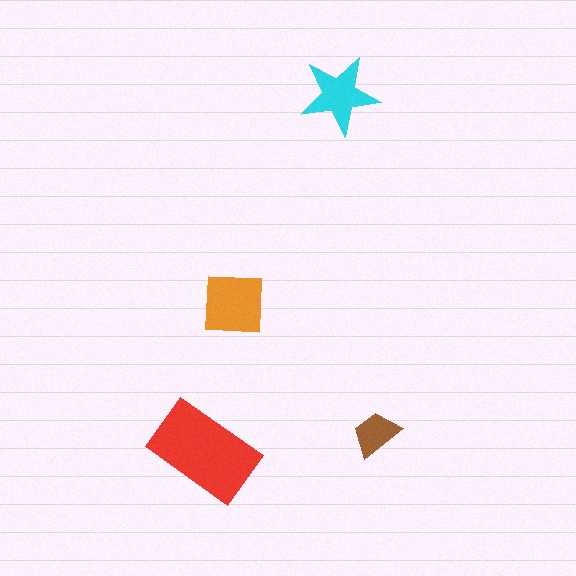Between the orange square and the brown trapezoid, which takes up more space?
The orange square.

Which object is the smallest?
The brown trapezoid.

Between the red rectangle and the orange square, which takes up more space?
The red rectangle.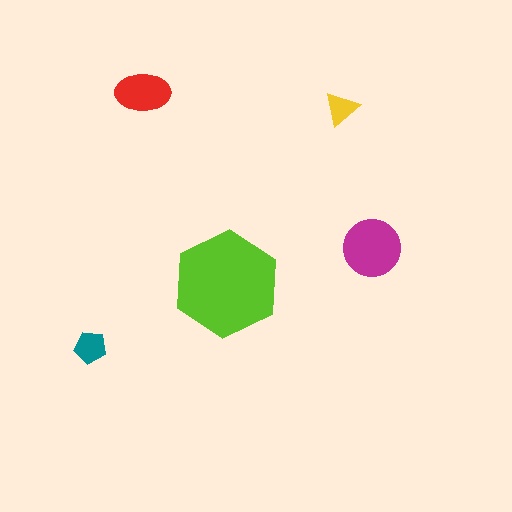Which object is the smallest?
The yellow triangle.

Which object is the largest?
The lime hexagon.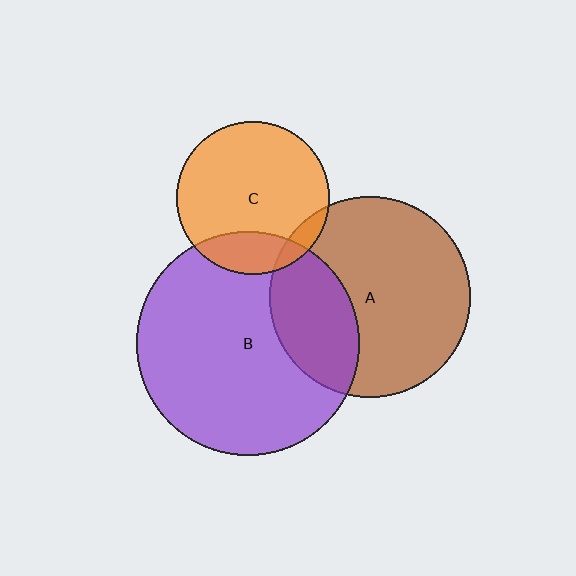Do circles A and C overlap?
Yes.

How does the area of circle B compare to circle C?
Approximately 2.1 times.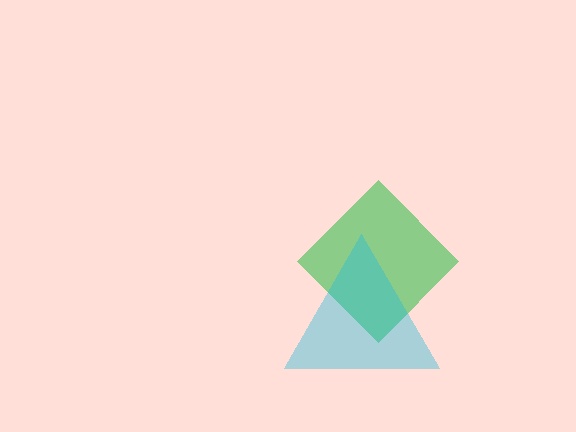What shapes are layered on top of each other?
The layered shapes are: a green diamond, a cyan triangle.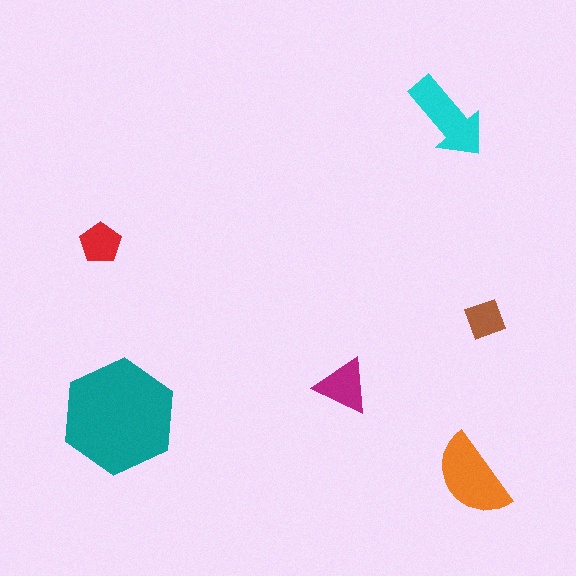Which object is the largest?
The teal hexagon.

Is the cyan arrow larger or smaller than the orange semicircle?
Smaller.